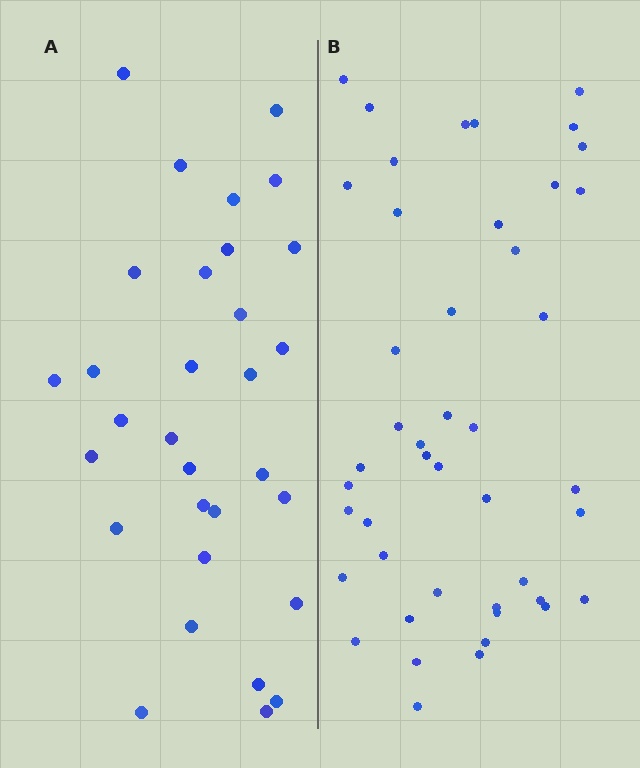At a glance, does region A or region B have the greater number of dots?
Region B (the right region) has more dots.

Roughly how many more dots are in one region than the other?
Region B has approximately 15 more dots than region A.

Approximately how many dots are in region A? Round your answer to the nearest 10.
About 30 dots. (The exact count is 31, which rounds to 30.)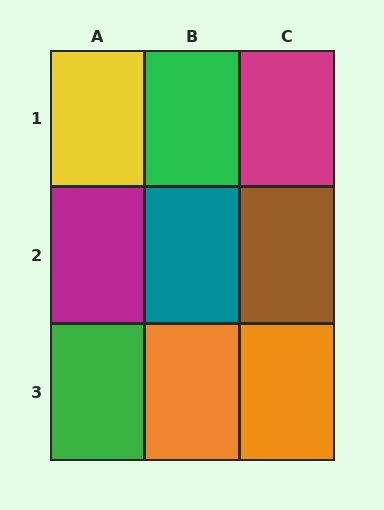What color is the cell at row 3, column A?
Green.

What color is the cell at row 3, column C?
Orange.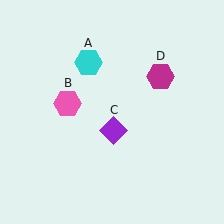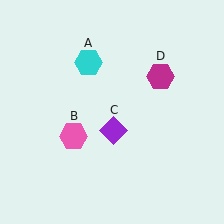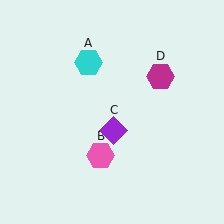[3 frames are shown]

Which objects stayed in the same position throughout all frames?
Cyan hexagon (object A) and purple diamond (object C) and magenta hexagon (object D) remained stationary.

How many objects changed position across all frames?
1 object changed position: pink hexagon (object B).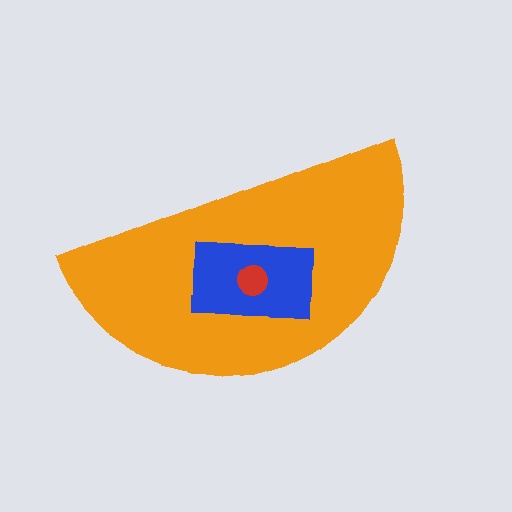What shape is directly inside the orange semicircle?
The blue rectangle.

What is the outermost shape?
The orange semicircle.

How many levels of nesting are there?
3.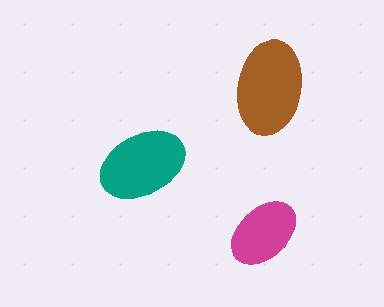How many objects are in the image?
There are 3 objects in the image.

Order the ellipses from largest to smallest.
the brown one, the teal one, the magenta one.